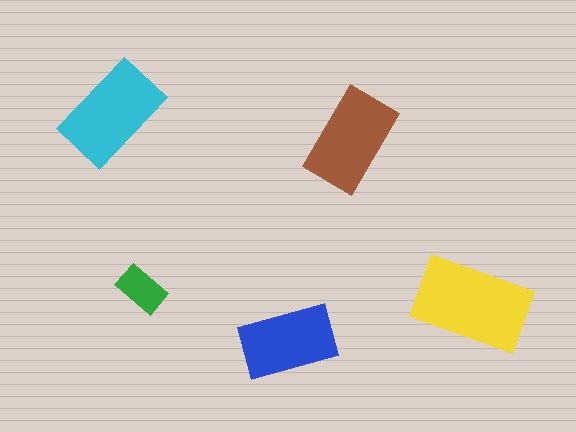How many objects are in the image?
There are 5 objects in the image.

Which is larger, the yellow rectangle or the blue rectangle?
The yellow one.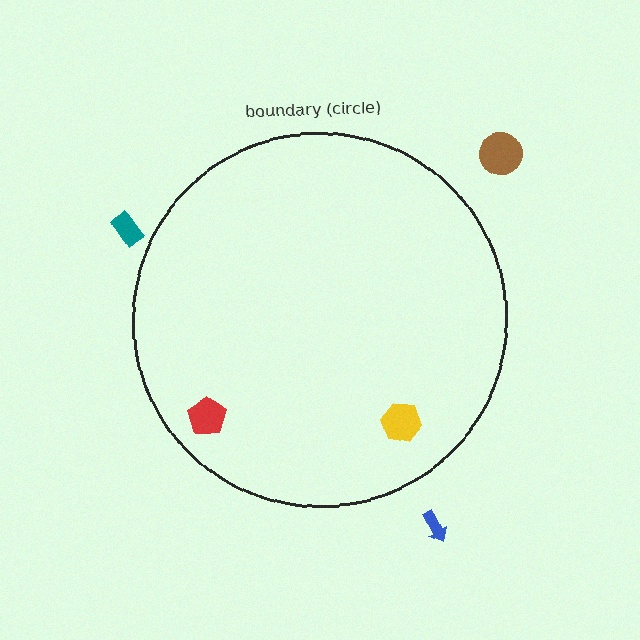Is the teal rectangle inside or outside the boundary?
Outside.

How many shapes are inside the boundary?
2 inside, 3 outside.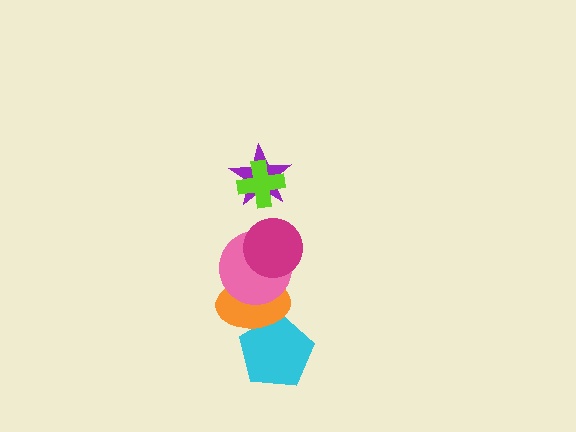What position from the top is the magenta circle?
The magenta circle is 3rd from the top.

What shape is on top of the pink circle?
The magenta circle is on top of the pink circle.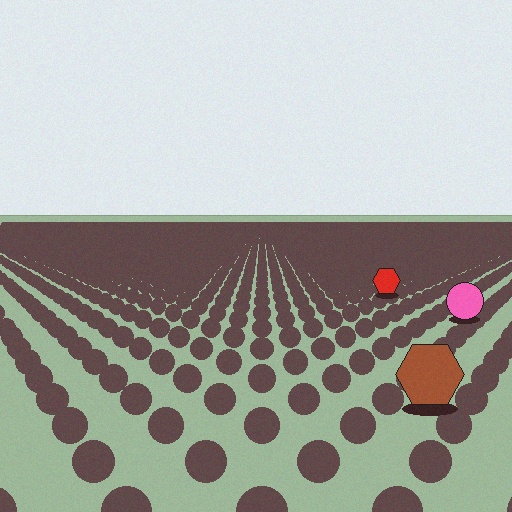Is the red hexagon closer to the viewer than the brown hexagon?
No. The brown hexagon is closer — you can tell from the texture gradient: the ground texture is coarser near it.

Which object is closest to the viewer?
The brown hexagon is closest. The texture marks near it are larger and more spread out.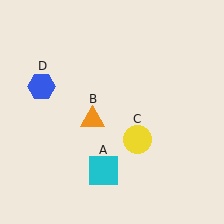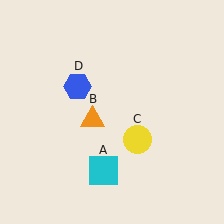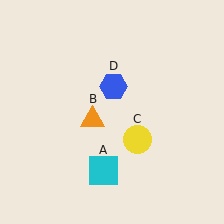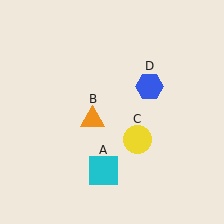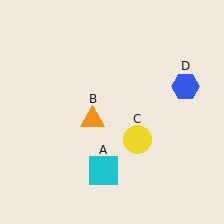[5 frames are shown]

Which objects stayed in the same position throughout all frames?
Cyan square (object A) and orange triangle (object B) and yellow circle (object C) remained stationary.